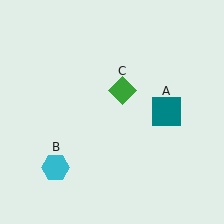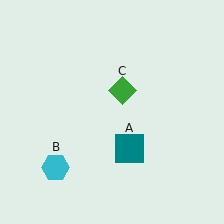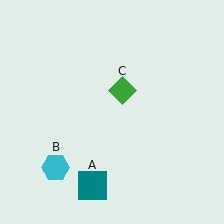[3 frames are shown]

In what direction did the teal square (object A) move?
The teal square (object A) moved down and to the left.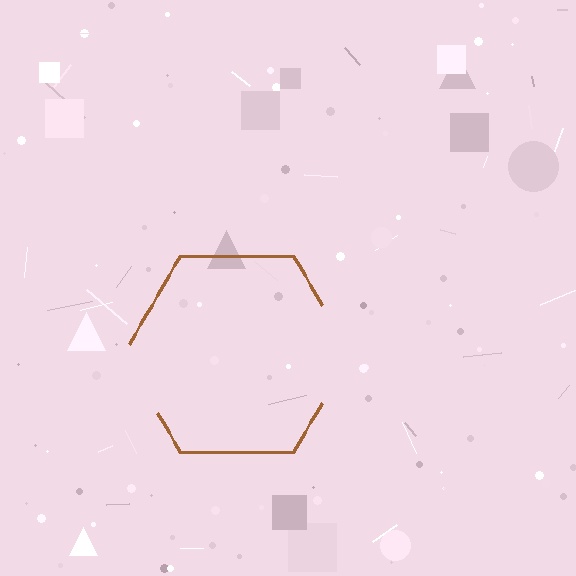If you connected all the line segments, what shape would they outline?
They would outline a hexagon.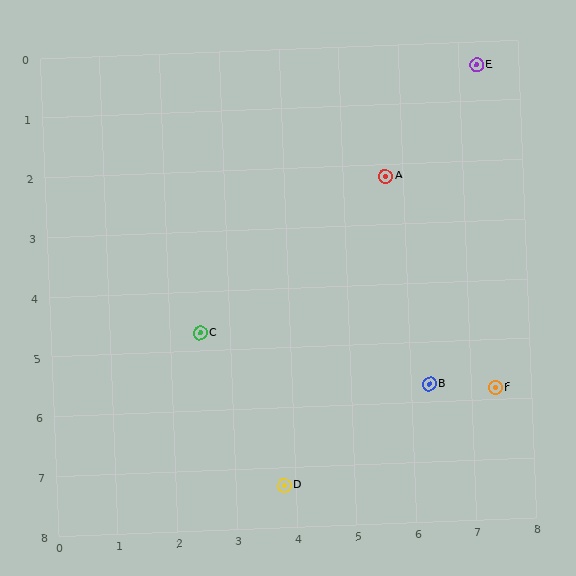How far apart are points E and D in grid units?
Points E and D are about 7.7 grid units apart.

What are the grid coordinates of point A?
Point A is at approximately (5.7, 2.2).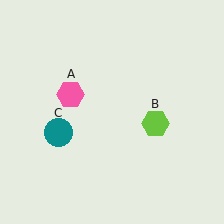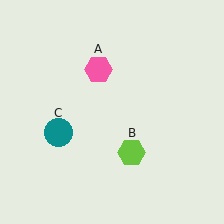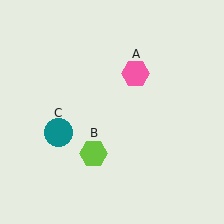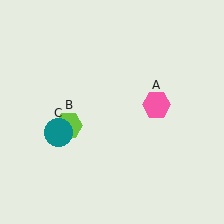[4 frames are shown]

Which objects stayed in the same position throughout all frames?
Teal circle (object C) remained stationary.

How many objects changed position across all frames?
2 objects changed position: pink hexagon (object A), lime hexagon (object B).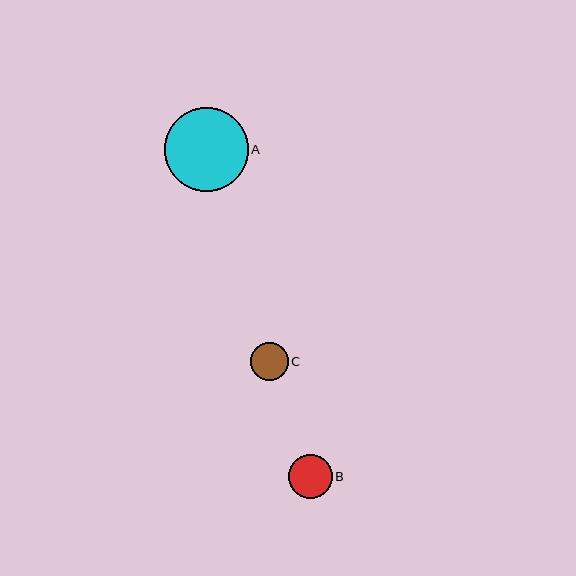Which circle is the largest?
Circle A is the largest with a size of approximately 84 pixels.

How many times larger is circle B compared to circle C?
Circle B is approximately 1.2 times the size of circle C.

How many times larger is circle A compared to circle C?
Circle A is approximately 2.2 times the size of circle C.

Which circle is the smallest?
Circle C is the smallest with a size of approximately 38 pixels.